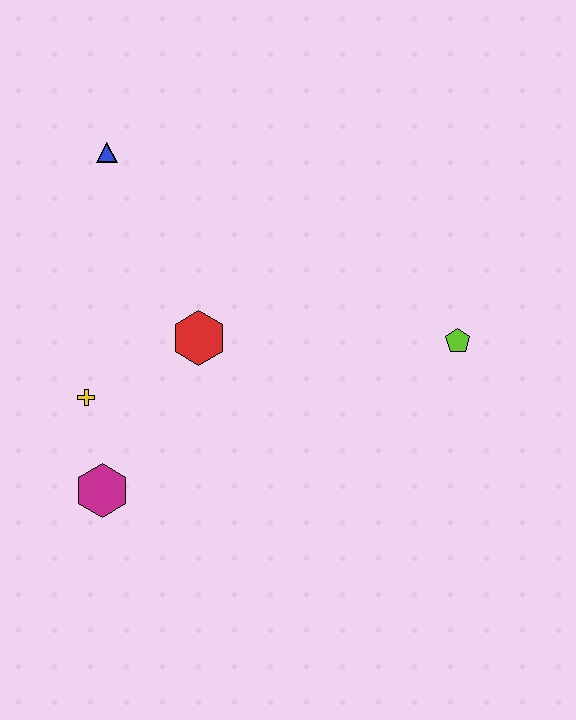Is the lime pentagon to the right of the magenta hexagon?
Yes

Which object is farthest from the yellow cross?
The lime pentagon is farthest from the yellow cross.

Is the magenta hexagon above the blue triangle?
No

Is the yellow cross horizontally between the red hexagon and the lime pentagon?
No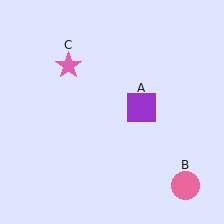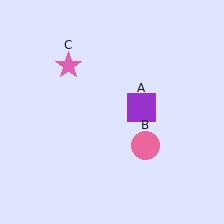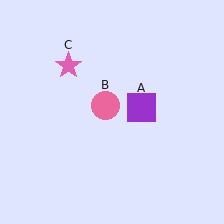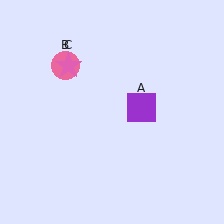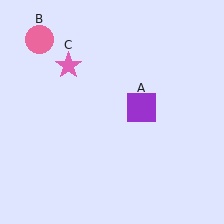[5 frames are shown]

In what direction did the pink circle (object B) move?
The pink circle (object B) moved up and to the left.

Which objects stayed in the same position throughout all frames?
Purple square (object A) and pink star (object C) remained stationary.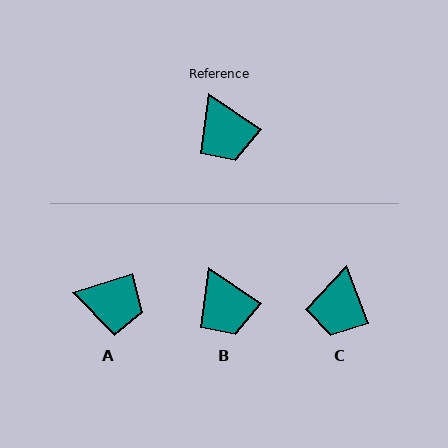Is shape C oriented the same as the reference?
No, it is off by about 34 degrees.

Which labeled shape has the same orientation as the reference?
B.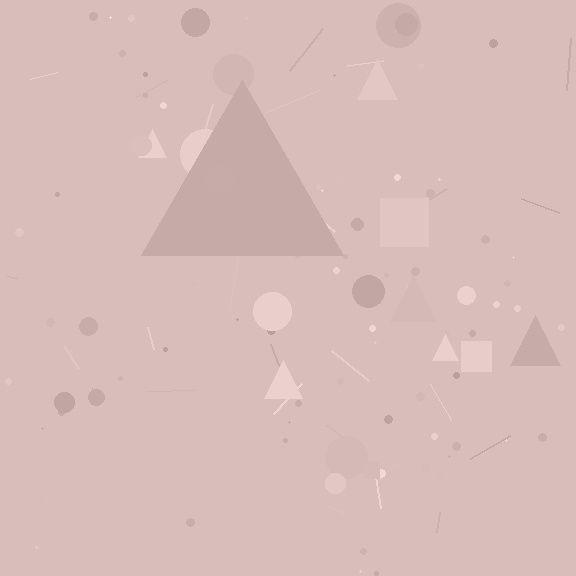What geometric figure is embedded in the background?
A triangle is embedded in the background.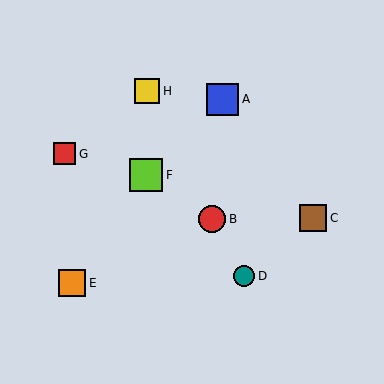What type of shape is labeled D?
Shape D is a teal circle.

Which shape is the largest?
The lime square (labeled F) is the largest.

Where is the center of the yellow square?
The center of the yellow square is at (147, 91).